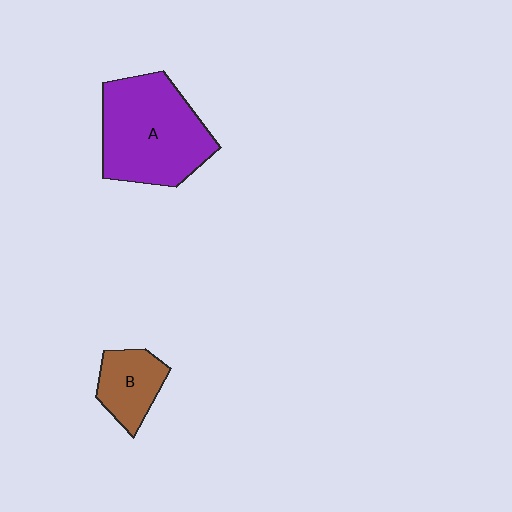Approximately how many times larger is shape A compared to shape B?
Approximately 2.4 times.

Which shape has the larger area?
Shape A (purple).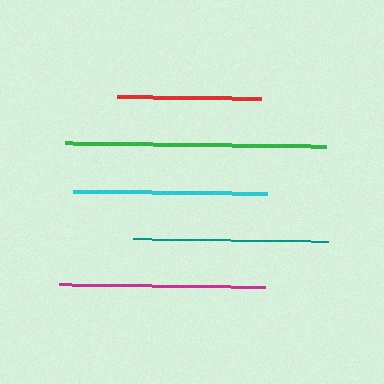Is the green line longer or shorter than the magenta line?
The green line is longer than the magenta line.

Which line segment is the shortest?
The red line is the shortest at approximately 144 pixels.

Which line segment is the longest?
The green line is the longest at approximately 261 pixels.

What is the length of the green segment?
The green segment is approximately 261 pixels long.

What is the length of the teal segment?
The teal segment is approximately 195 pixels long.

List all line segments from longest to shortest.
From longest to shortest: green, magenta, teal, cyan, red.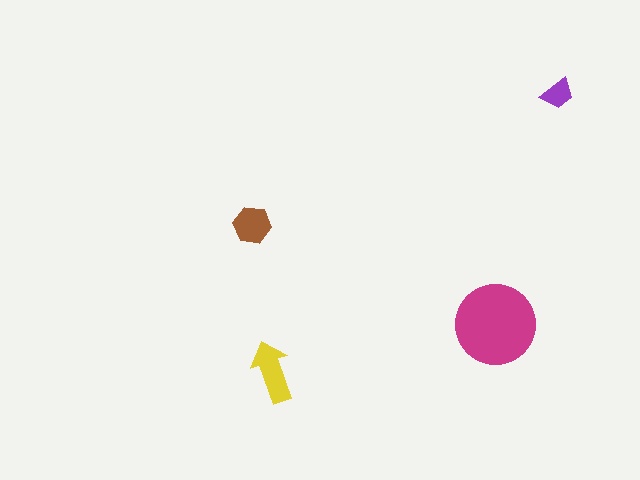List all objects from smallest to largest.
The purple trapezoid, the brown hexagon, the yellow arrow, the magenta circle.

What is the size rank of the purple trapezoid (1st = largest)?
4th.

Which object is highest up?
The purple trapezoid is topmost.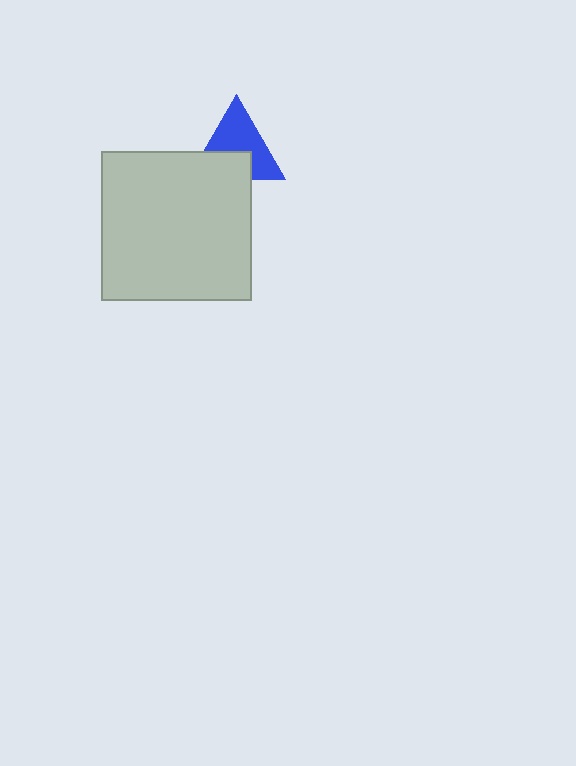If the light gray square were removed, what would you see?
You would see the complete blue triangle.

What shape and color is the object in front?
The object in front is a light gray square.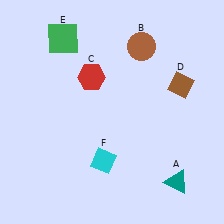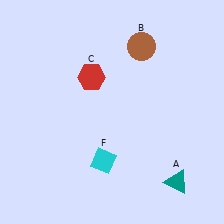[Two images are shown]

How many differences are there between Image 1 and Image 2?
There are 2 differences between the two images.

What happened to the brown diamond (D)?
The brown diamond (D) was removed in Image 2. It was in the top-right area of Image 1.